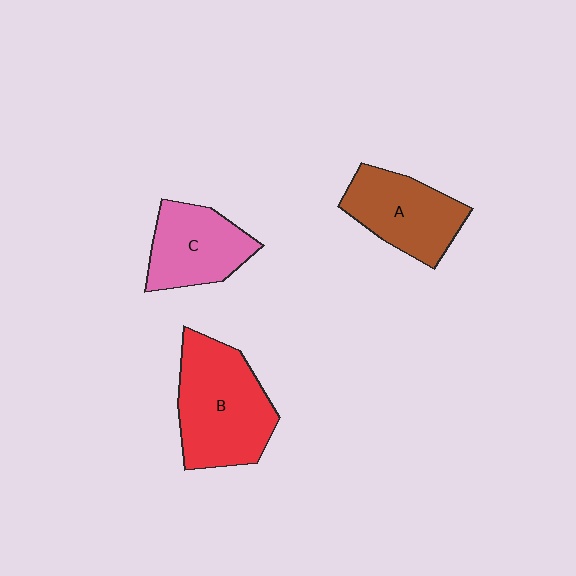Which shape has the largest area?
Shape B (red).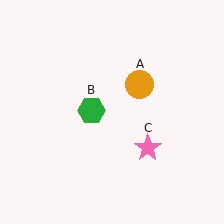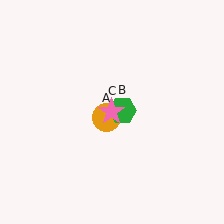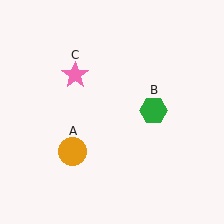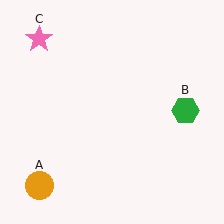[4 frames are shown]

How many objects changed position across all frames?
3 objects changed position: orange circle (object A), green hexagon (object B), pink star (object C).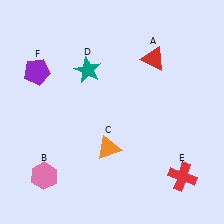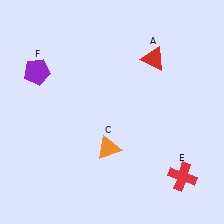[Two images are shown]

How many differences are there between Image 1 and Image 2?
There are 2 differences between the two images.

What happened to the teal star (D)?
The teal star (D) was removed in Image 2. It was in the top-left area of Image 1.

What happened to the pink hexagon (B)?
The pink hexagon (B) was removed in Image 2. It was in the bottom-left area of Image 1.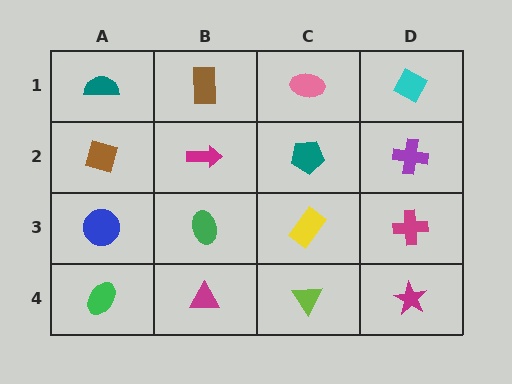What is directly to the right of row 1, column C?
A cyan diamond.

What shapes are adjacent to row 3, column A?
A brown diamond (row 2, column A), a green ellipse (row 4, column A), a green ellipse (row 3, column B).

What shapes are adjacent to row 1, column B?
A magenta arrow (row 2, column B), a teal semicircle (row 1, column A), a pink ellipse (row 1, column C).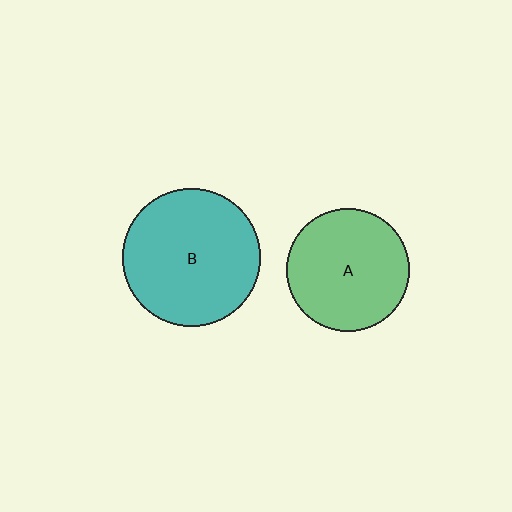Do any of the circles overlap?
No, none of the circles overlap.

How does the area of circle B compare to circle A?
Approximately 1.3 times.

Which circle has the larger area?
Circle B (teal).